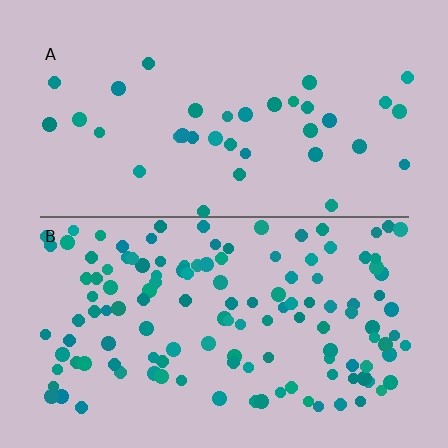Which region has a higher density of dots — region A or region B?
B (the bottom).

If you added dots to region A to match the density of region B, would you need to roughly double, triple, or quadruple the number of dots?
Approximately quadruple.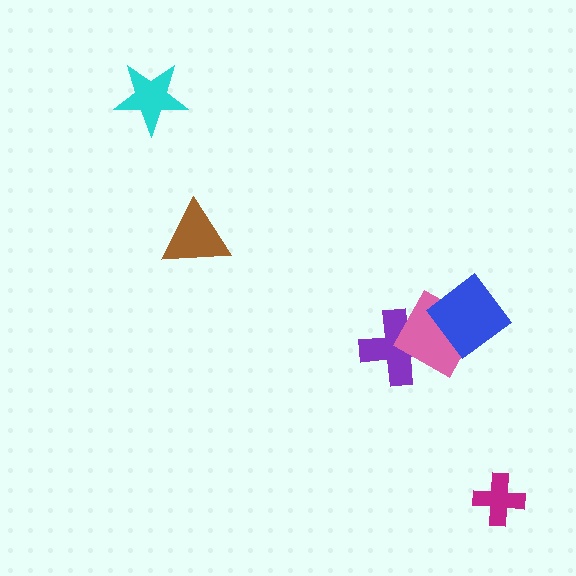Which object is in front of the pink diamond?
The blue diamond is in front of the pink diamond.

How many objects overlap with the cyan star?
0 objects overlap with the cyan star.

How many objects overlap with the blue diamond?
1 object overlaps with the blue diamond.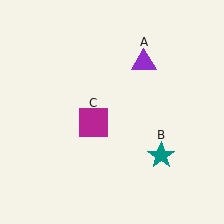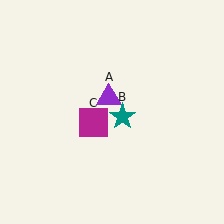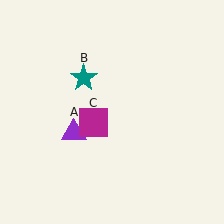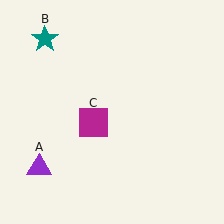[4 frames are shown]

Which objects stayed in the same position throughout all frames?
Magenta square (object C) remained stationary.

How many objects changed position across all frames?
2 objects changed position: purple triangle (object A), teal star (object B).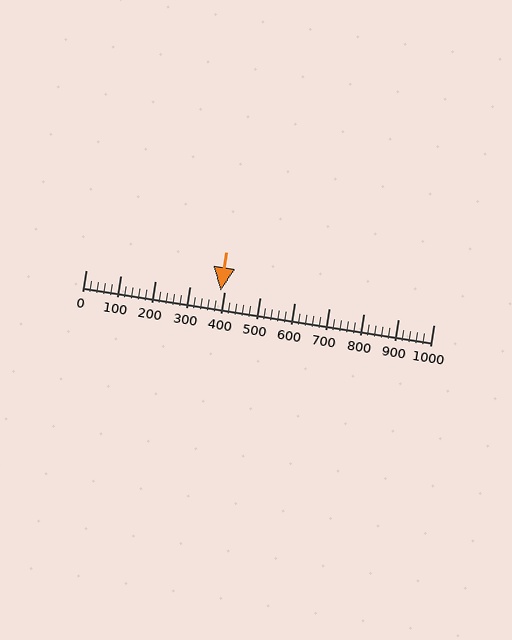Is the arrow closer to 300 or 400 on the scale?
The arrow is closer to 400.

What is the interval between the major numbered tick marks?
The major tick marks are spaced 100 units apart.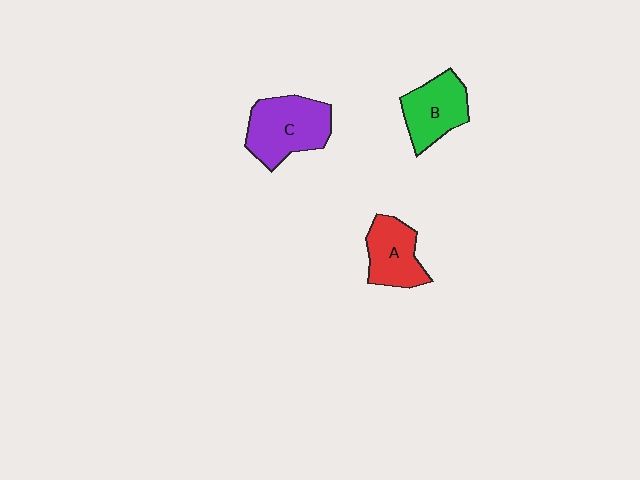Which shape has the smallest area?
Shape A (red).